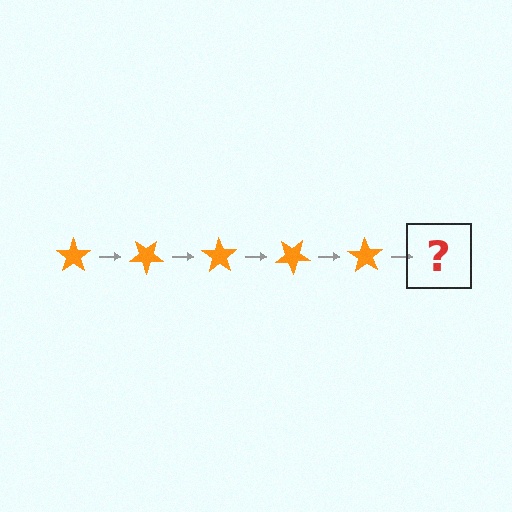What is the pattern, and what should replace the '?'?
The pattern is that the star rotates 35 degrees each step. The '?' should be an orange star rotated 175 degrees.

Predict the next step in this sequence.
The next step is an orange star rotated 175 degrees.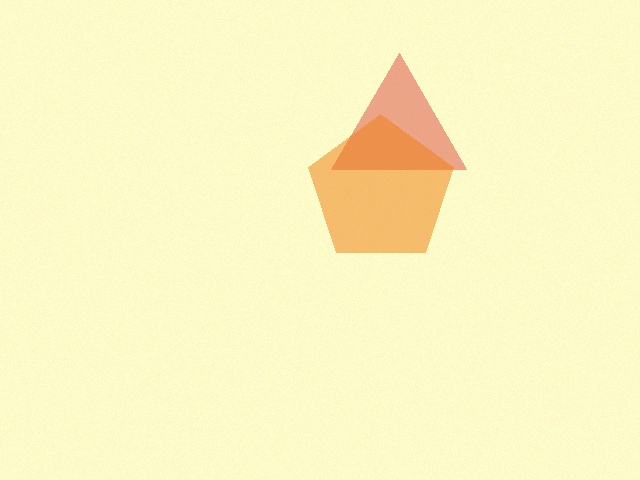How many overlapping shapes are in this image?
There are 2 overlapping shapes in the image.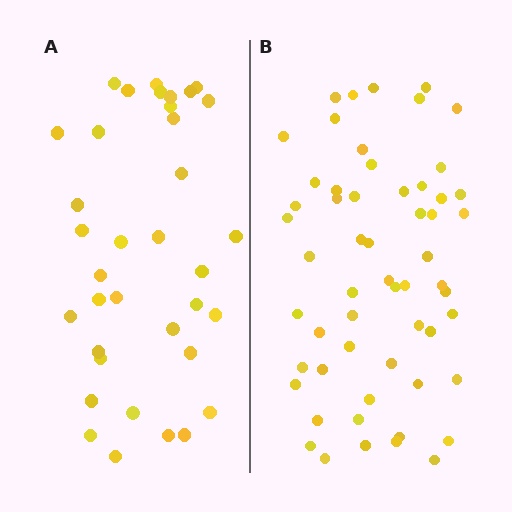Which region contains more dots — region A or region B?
Region B (the right region) has more dots.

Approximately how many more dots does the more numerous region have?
Region B has approximately 20 more dots than region A.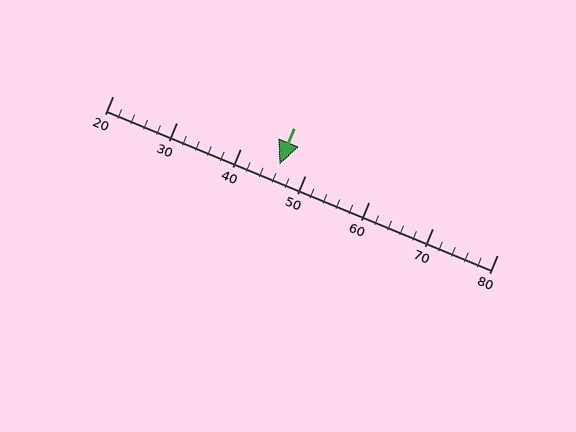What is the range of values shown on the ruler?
The ruler shows values from 20 to 80.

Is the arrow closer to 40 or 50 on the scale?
The arrow is closer to 50.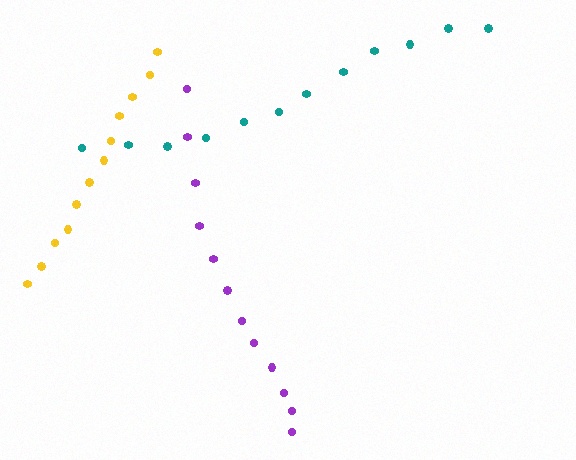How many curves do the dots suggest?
There are 3 distinct paths.